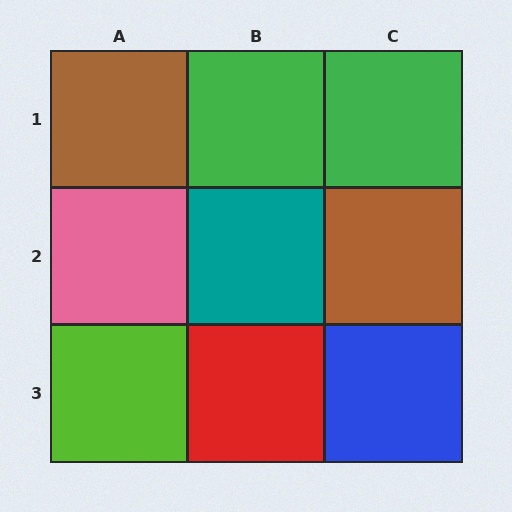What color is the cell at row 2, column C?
Brown.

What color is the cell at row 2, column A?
Pink.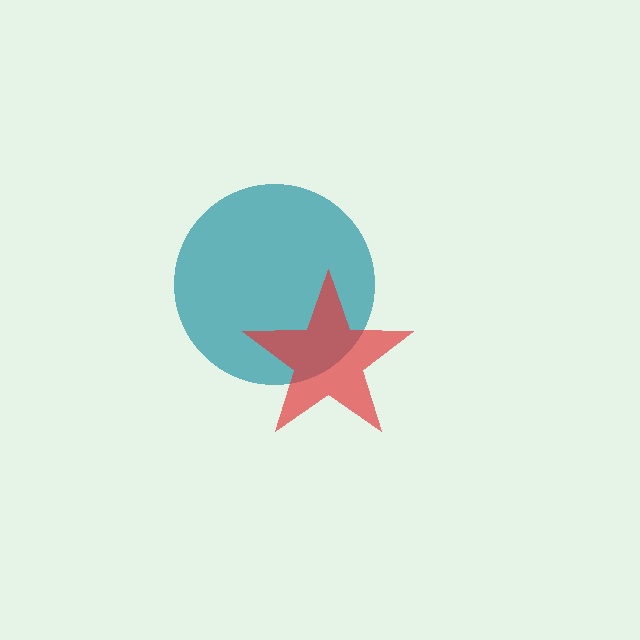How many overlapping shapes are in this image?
There are 2 overlapping shapes in the image.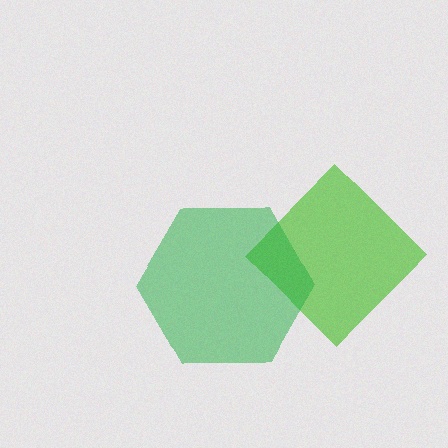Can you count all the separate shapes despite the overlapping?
Yes, there are 2 separate shapes.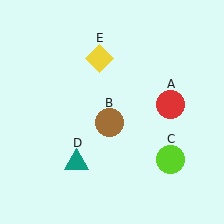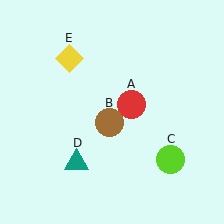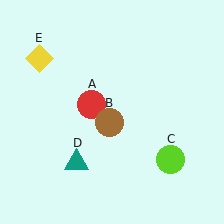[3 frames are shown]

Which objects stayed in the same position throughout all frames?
Brown circle (object B) and lime circle (object C) and teal triangle (object D) remained stationary.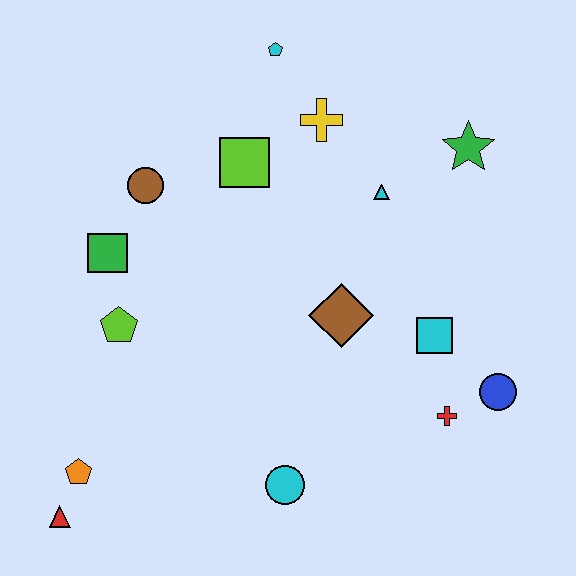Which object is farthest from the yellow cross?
The red triangle is farthest from the yellow cross.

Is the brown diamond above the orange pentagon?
Yes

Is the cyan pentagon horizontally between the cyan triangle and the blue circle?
No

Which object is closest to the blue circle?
The red cross is closest to the blue circle.